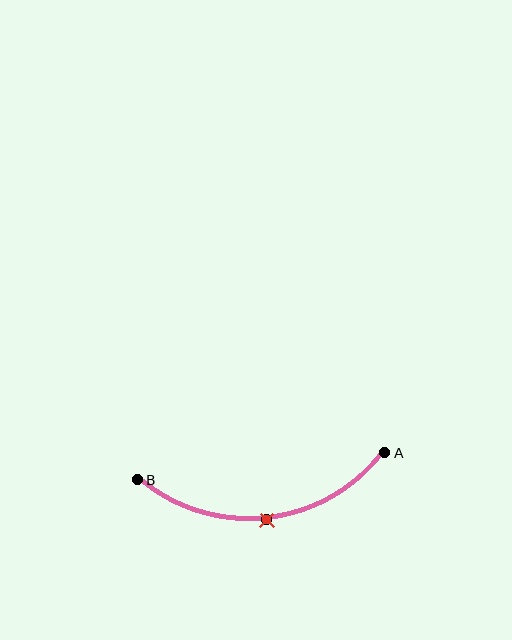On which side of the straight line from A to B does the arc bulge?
The arc bulges below the straight line connecting A and B.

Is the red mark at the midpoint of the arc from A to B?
Yes. The red mark lies on the arc at equal arc-length from both A and B — it is the arc midpoint.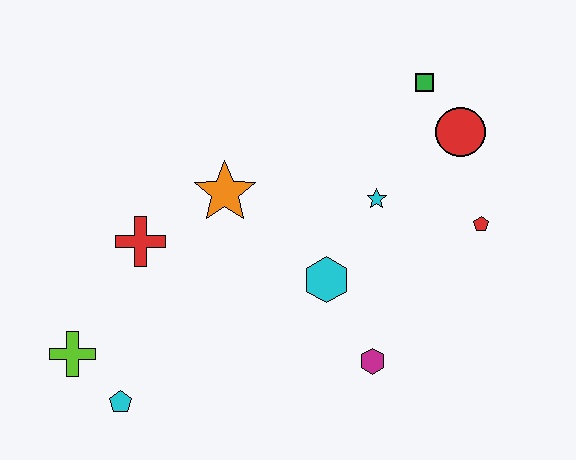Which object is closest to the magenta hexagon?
The cyan hexagon is closest to the magenta hexagon.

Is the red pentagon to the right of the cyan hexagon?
Yes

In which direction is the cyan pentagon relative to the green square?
The cyan pentagon is below the green square.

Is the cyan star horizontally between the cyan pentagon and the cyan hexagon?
No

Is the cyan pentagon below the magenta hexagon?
Yes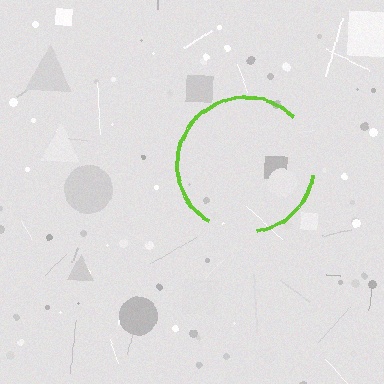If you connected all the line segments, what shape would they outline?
They would outline a circle.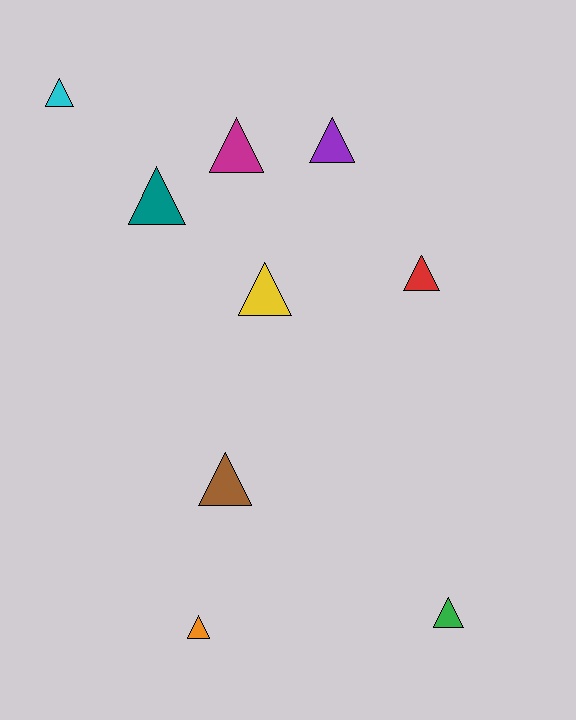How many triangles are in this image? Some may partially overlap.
There are 9 triangles.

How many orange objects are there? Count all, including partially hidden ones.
There is 1 orange object.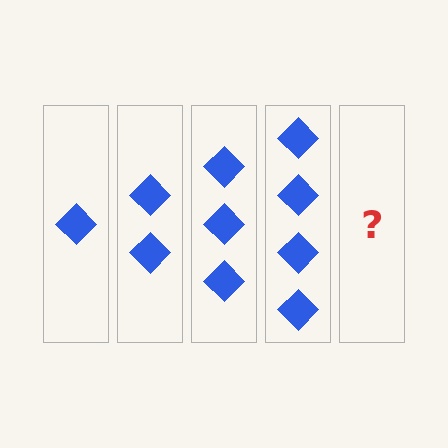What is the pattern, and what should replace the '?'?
The pattern is that each step adds one more diamond. The '?' should be 5 diamonds.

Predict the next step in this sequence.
The next step is 5 diamonds.